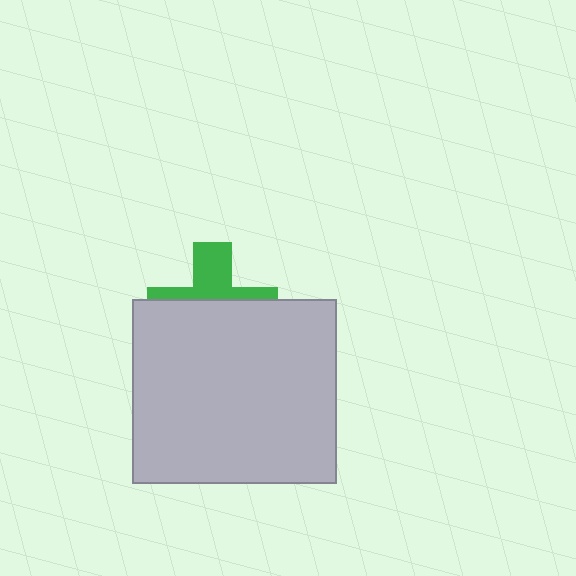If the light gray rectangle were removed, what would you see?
You would see the complete green cross.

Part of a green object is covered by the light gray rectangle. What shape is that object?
It is a cross.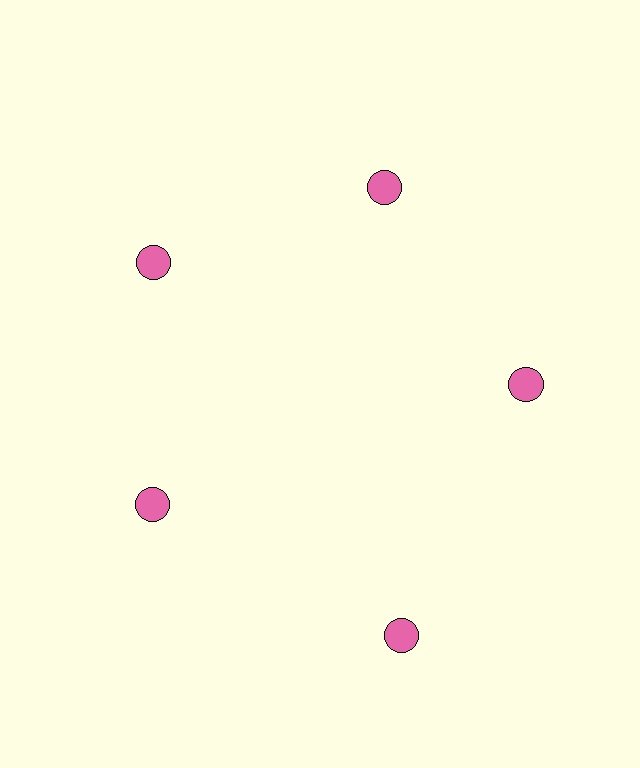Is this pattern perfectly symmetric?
No. The 5 pink circles are arranged in a ring, but one element near the 5 o'clock position is pushed outward from the center, breaking the 5-fold rotational symmetry.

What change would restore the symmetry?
The symmetry would be restored by moving it inward, back onto the ring so that all 5 circles sit at equal angles and equal distance from the center.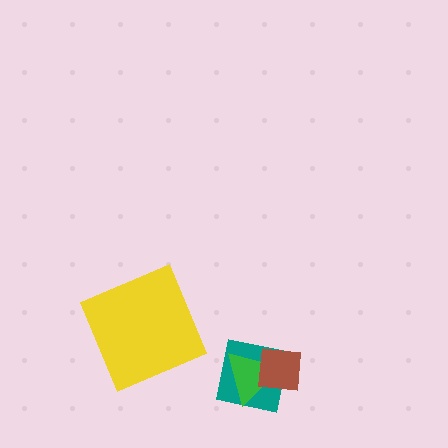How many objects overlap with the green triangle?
2 objects overlap with the green triangle.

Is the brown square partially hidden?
No, no other shape covers it.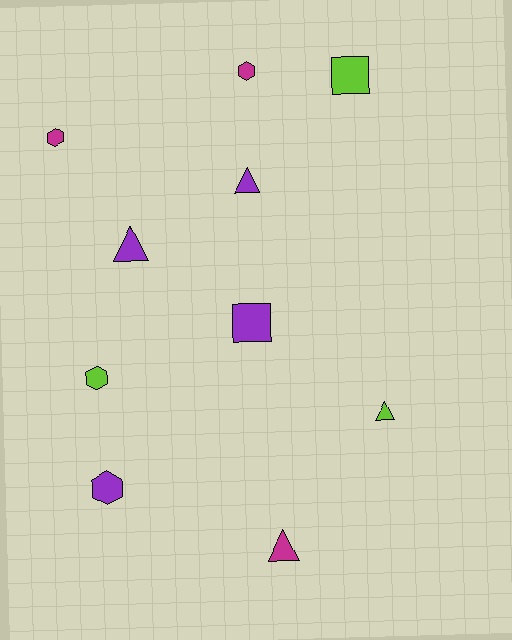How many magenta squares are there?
There are no magenta squares.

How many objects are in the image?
There are 10 objects.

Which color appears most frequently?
Purple, with 4 objects.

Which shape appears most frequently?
Triangle, with 4 objects.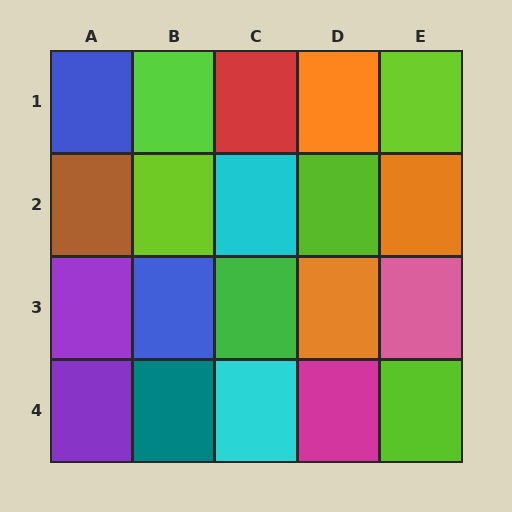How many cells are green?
1 cell is green.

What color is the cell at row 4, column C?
Cyan.